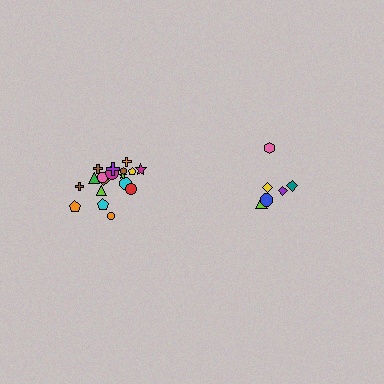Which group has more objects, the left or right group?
The left group.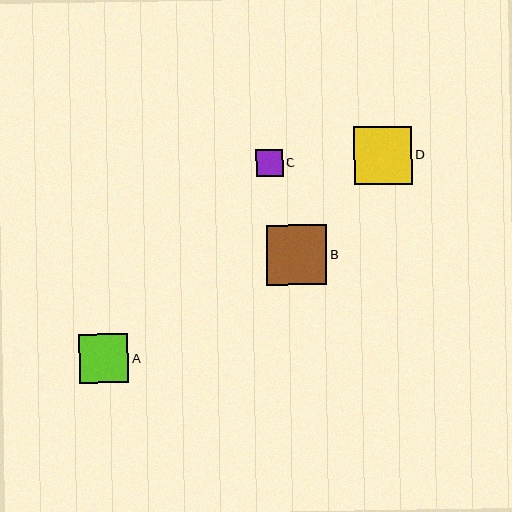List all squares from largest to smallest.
From largest to smallest: B, D, A, C.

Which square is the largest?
Square B is the largest with a size of approximately 60 pixels.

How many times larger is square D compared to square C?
Square D is approximately 2.2 times the size of square C.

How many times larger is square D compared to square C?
Square D is approximately 2.2 times the size of square C.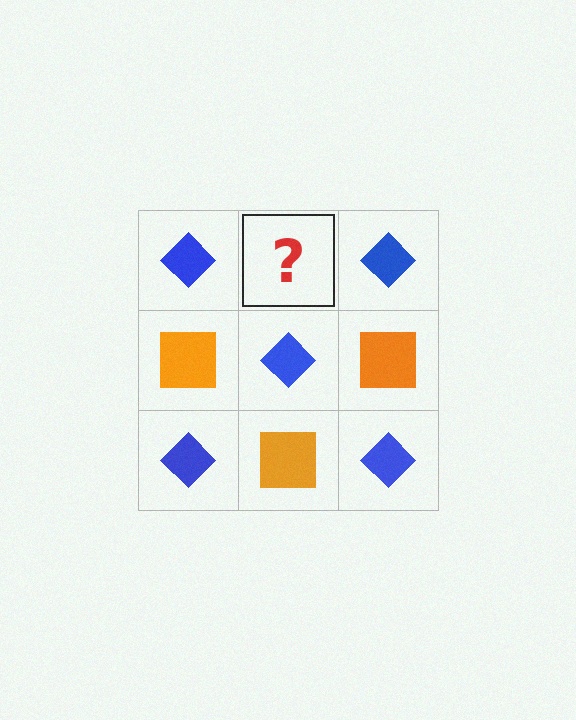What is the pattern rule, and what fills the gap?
The rule is that it alternates blue diamond and orange square in a checkerboard pattern. The gap should be filled with an orange square.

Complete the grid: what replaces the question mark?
The question mark should be replaced with an orange square.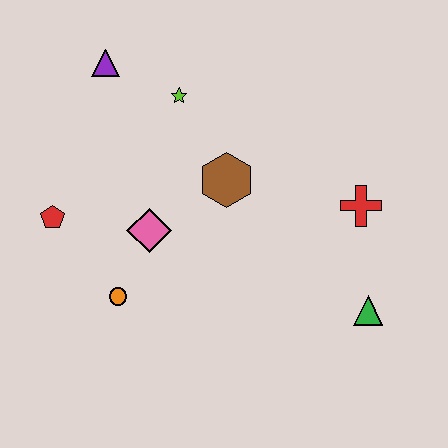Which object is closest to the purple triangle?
The lime star is closest to the purple triangle.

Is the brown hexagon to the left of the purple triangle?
No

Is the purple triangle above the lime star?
Yes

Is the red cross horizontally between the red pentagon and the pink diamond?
No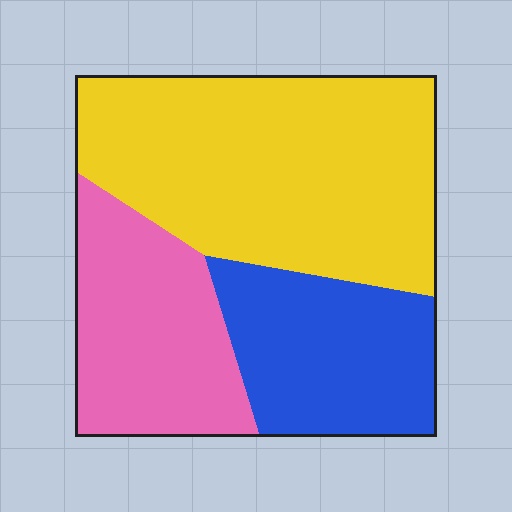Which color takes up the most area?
Yellow, at roughly 50%.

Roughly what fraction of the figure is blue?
Blue covers around 25% of the figure.